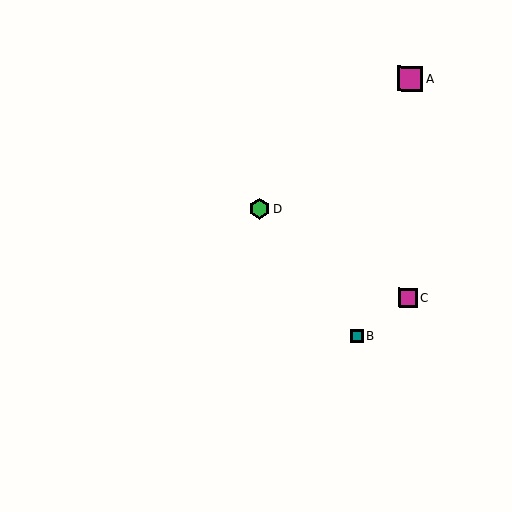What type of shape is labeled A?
Shape A is a magenta square.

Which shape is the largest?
The magenta square (labeled A) is the largest.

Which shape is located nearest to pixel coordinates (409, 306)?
The magenta square (labeled C) at (408, 297) is nearest to that location.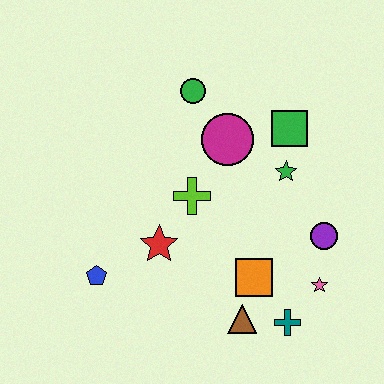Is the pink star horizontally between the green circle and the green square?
No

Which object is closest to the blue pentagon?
The red star is closest to the blue pentagon.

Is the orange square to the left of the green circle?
No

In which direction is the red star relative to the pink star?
The red star is to the left of the pink star.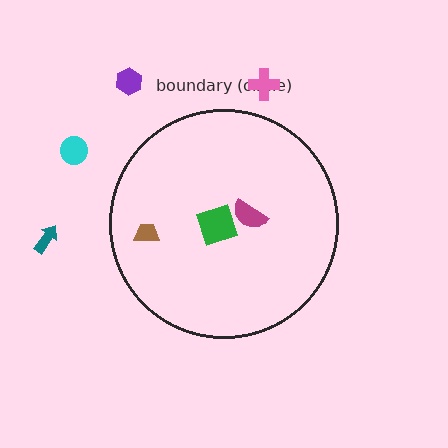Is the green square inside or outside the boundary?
Inside.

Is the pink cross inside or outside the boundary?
Outside.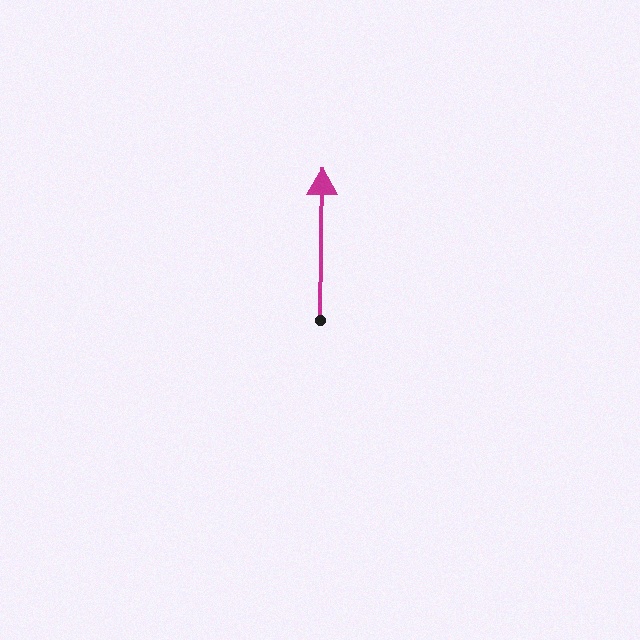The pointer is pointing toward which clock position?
Roughly 12 o'clock.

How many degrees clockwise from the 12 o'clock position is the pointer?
Approximately 1 degrees.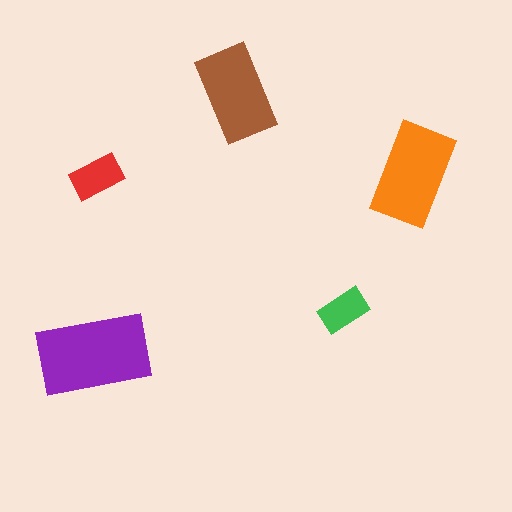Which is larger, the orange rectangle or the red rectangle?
The orange one.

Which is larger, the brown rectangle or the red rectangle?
The brown one.